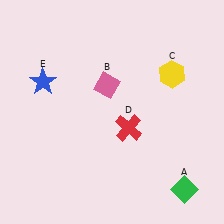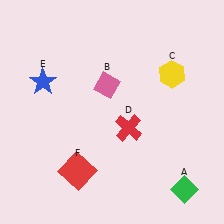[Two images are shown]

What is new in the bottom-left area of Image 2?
A red square (F) was added in the bottom-left area of Image 2.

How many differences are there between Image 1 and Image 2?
There is 1 difference between the two images.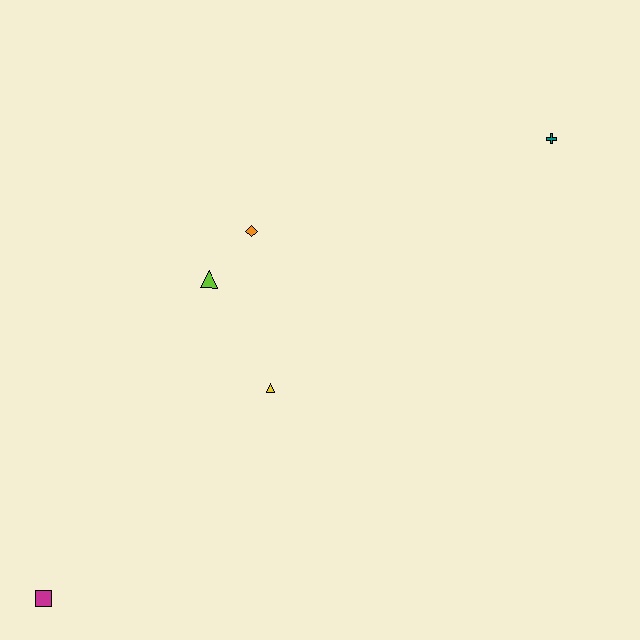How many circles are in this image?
There are no circles.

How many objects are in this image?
There are 5 objects.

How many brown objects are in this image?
There are no brown objects.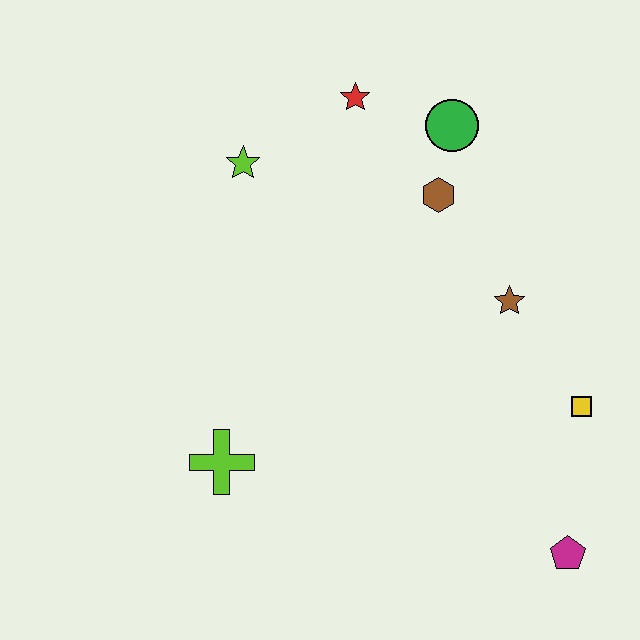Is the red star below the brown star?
No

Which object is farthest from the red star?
The magenta pentagon is farthest from the red star.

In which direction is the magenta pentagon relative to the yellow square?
The magenta pentagon is below the yellow square.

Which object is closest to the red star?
The green circle is closest to the red star.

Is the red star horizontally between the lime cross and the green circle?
Yes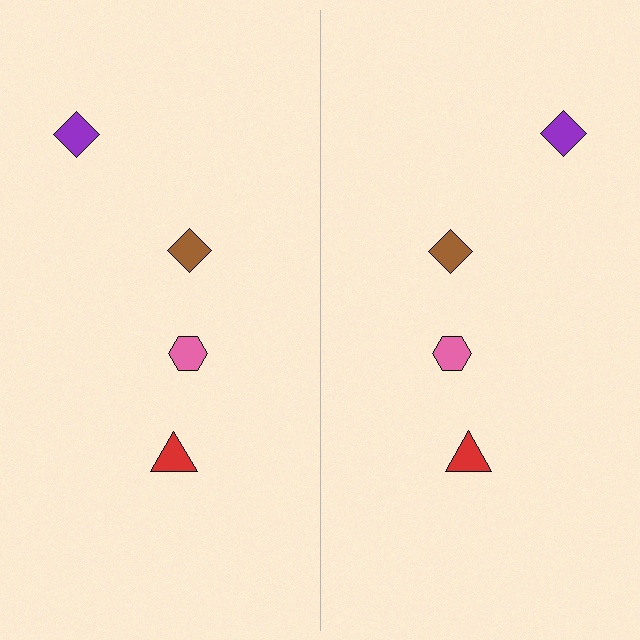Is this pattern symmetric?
Yes, this pattern has bilateral (reflection) symmetry.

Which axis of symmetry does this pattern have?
The pattern has a vertical axis of symmetry running through the center of the image.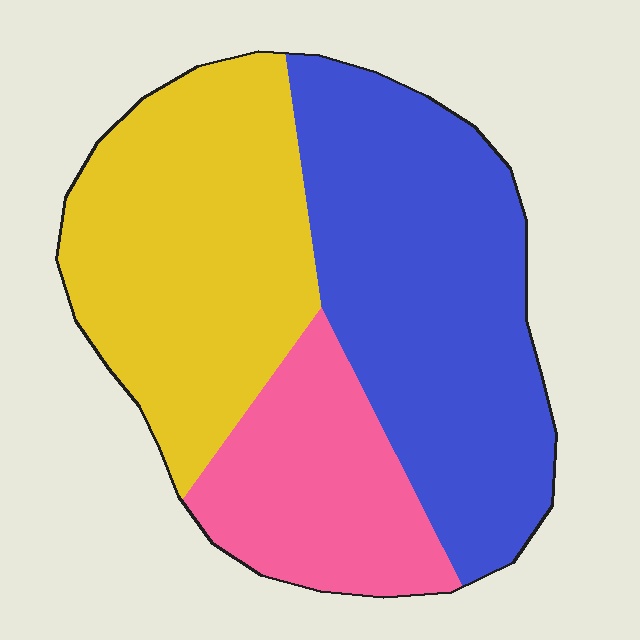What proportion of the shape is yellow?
Yellow takes up about three eighths (3/8) of the shape.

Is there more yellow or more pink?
Yellow.